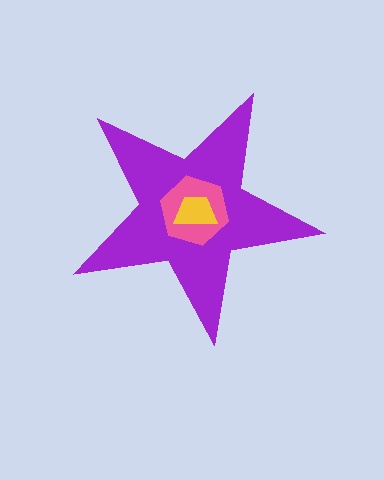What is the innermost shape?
The yellow trapezoid.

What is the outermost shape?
The purple star.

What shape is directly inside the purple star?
The pink hexagon.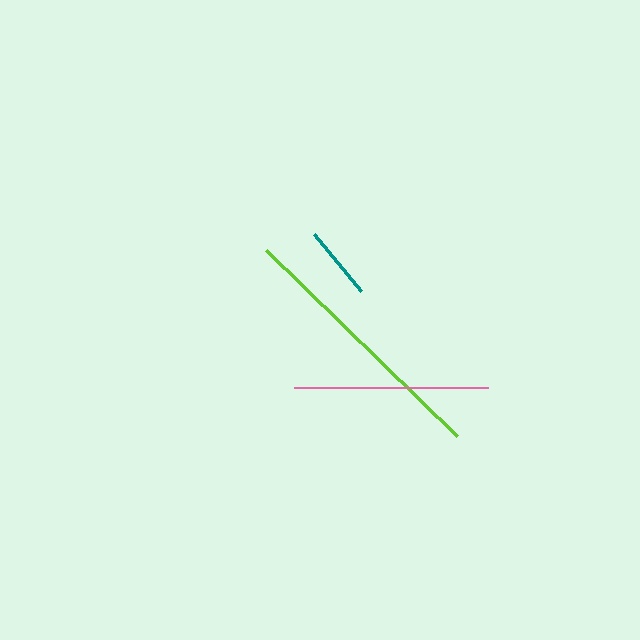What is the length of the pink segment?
The pink segment is approximately 193 pixels long.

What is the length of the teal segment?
The teal segment is approximately 73 pixels long.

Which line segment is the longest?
The lime line is the longest at approximately 267 pixels.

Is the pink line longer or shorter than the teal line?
The pink line is longer than the teal line.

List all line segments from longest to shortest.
From longest to shortest: lime, pink, teal.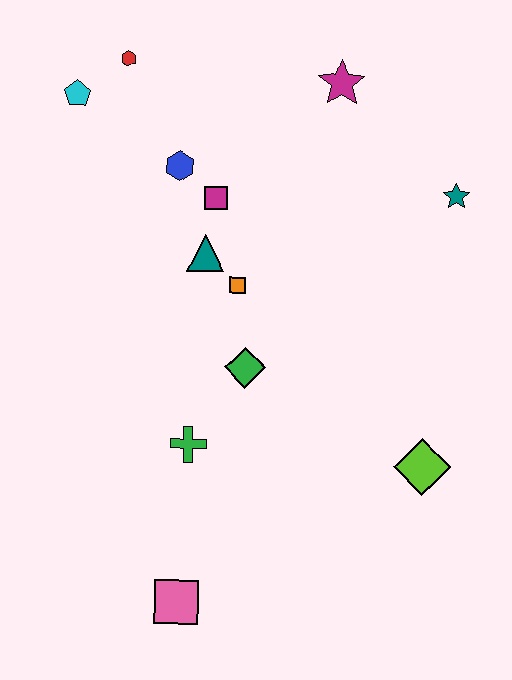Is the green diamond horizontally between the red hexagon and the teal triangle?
No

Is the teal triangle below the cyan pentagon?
Yes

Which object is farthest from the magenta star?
The pink square is farthest from the magenta star.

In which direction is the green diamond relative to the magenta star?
The green diamond is below the magenta star.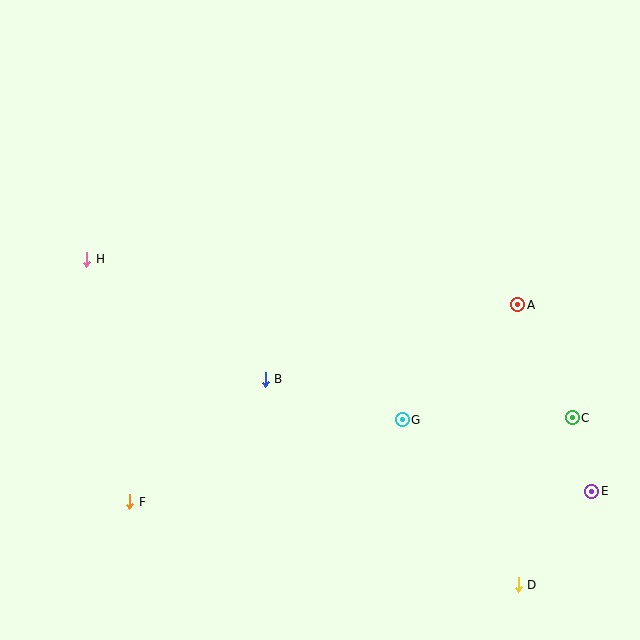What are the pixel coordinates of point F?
Point F is at (130, 502).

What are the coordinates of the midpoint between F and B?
The midpoint between F and B is at (198, 440).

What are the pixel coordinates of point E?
Point E is at (592, 492).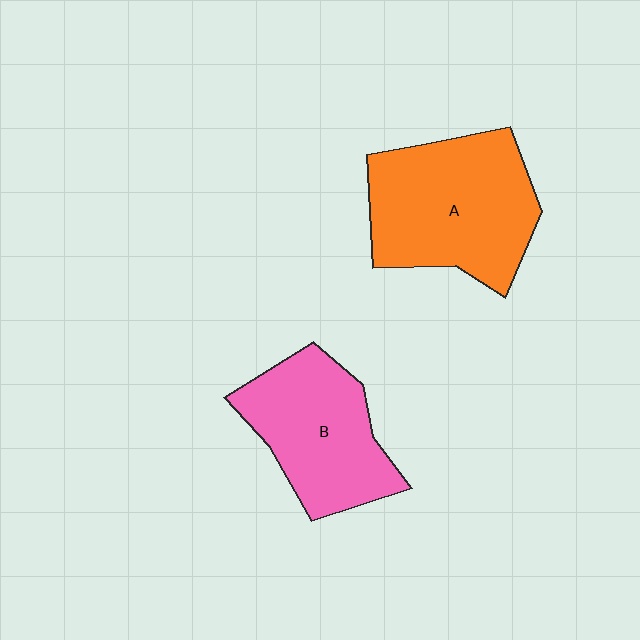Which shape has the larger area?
Shape A (orange).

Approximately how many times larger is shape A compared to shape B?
Approximately 1.2 times.